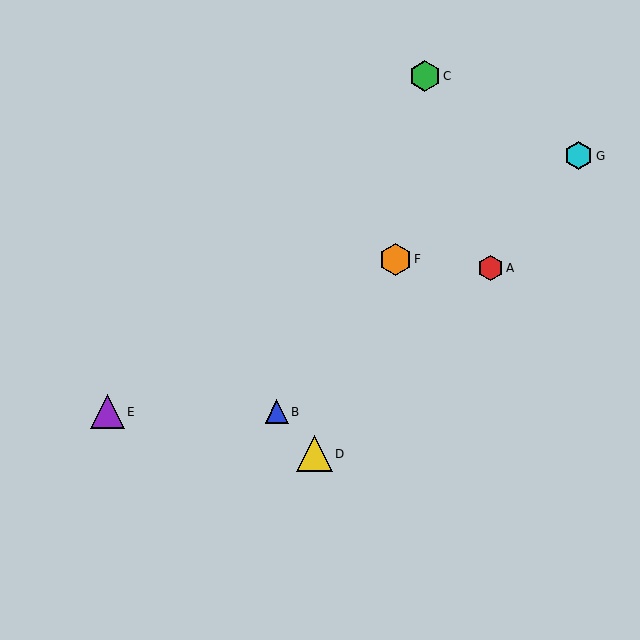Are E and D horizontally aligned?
No, E is at y≈412 and D is at y≈454.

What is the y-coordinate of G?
Object G is at y≈156.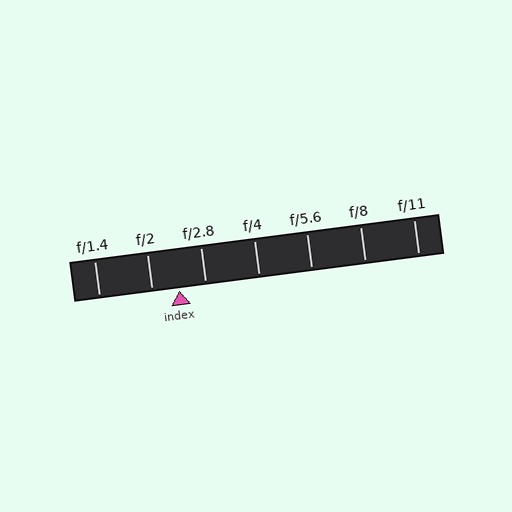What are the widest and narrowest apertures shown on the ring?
The widest aperture shown is f/1.4 and the narrowest is f/11.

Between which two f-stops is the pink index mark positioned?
The index mark is between f/2 and f/2.8.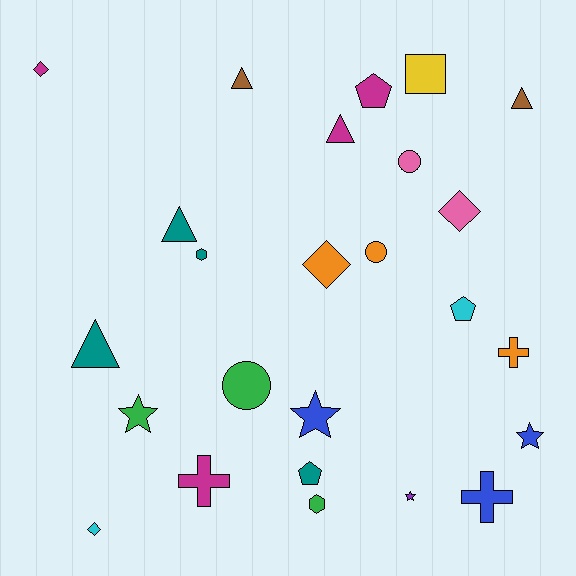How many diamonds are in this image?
There are 4 diamonds.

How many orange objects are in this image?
There are 3 orange objects.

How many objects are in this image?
There are 25 objects.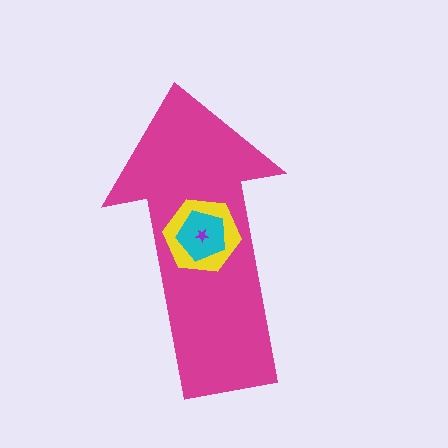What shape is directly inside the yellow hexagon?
The cyan pentagon.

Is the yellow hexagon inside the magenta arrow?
Yes.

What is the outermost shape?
The magenta arrow.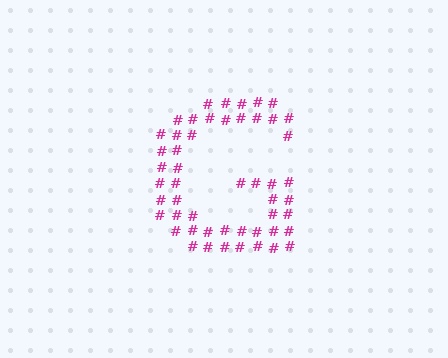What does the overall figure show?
The overall figure shows the letter G.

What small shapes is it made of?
It is made of small hash symbols.